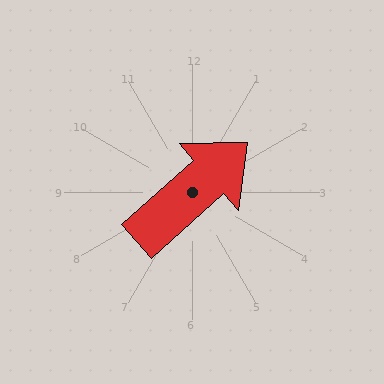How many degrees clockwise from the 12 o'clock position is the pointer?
Approximately 48 degrees.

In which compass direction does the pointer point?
Northeast.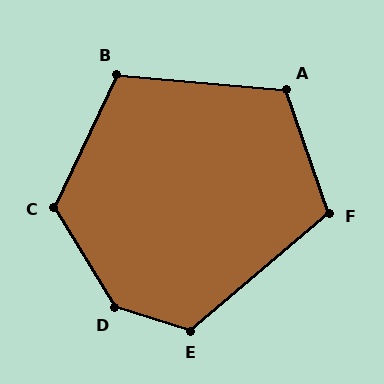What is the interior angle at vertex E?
Approximately 123 degrees (obtuse).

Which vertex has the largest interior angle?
D, at approximately 138 degrees.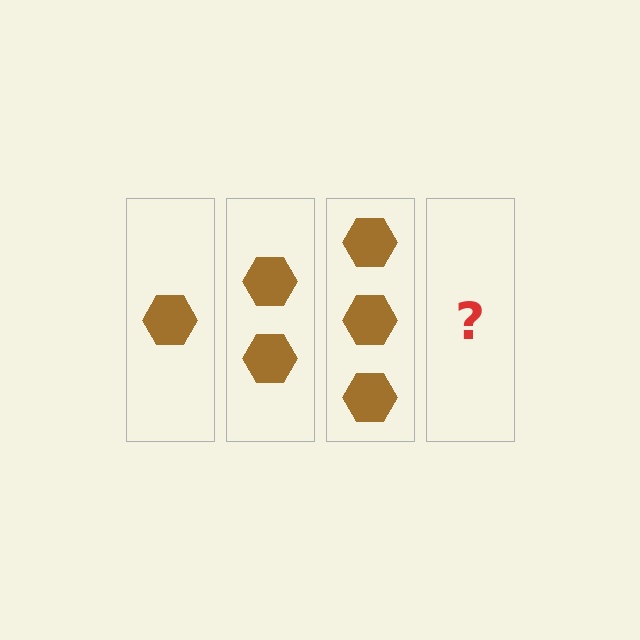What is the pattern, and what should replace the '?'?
The pattern is that each step adds one more hexagon. The '?' should be 4 hexagons.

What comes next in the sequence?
The next element should be 4 hexagons.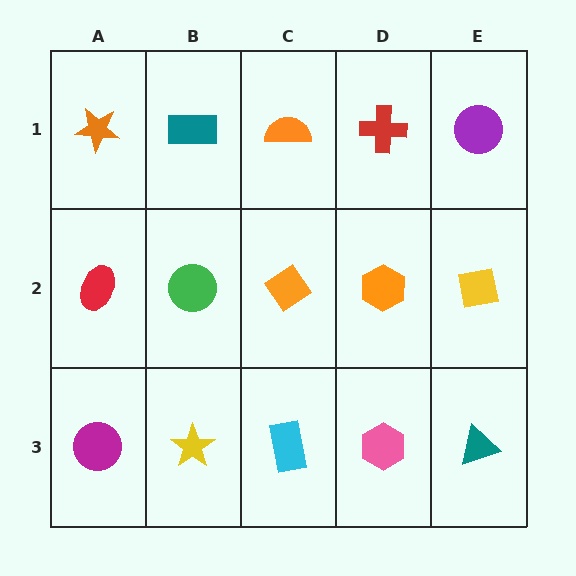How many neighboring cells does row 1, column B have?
3.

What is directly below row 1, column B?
A green circle.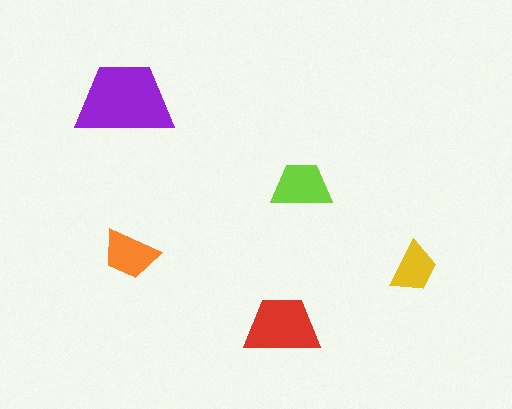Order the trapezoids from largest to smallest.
the purple one, the red one, the lime one, the orange one, the yellow one.